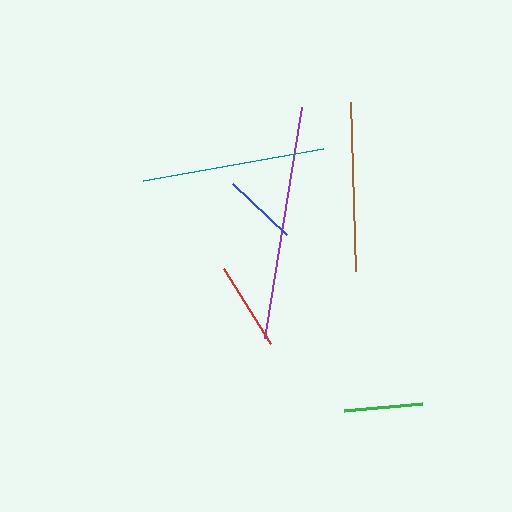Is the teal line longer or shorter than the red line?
The teal line is longer than the red line.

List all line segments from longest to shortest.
From longest to shortest: purple, teal, brown, red, green, blue.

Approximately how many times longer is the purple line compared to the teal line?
The purple line is approximately 1.3 times the length of the teal line.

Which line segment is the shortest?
The blue line is the shortest at approximately 74 pixels.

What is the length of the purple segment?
The purple segment is approximately 234 pixels long.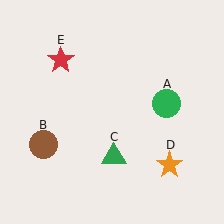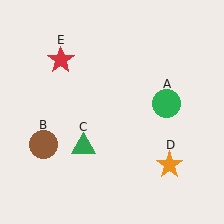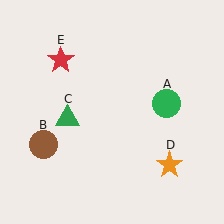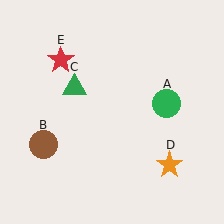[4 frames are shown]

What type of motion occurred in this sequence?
The green triangle (object C) rotated clockwise around the center of the scene.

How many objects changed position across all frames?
1 object changed position: green triangle (object C).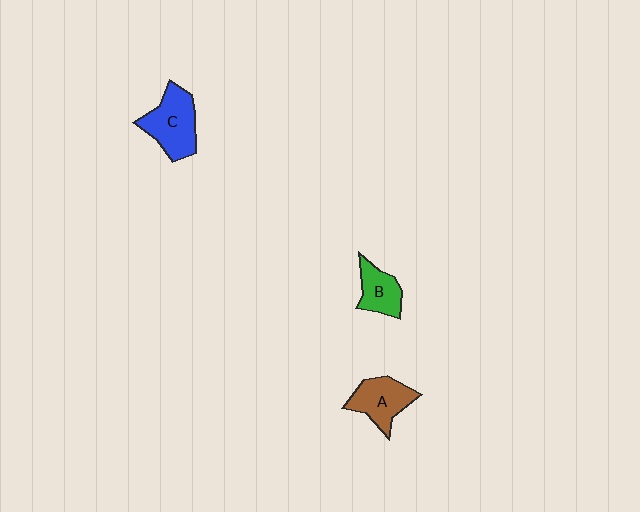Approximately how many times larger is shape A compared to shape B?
Approximately 1.3 times.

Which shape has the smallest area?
Shape B (green).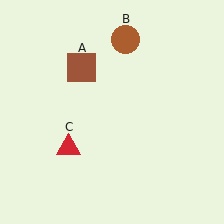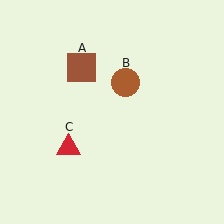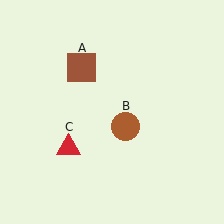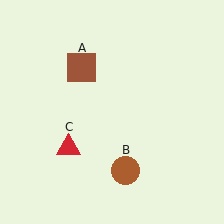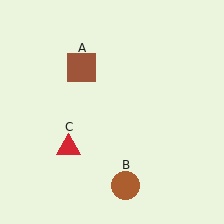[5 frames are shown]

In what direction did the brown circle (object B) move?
The brown circle (object B) moved down.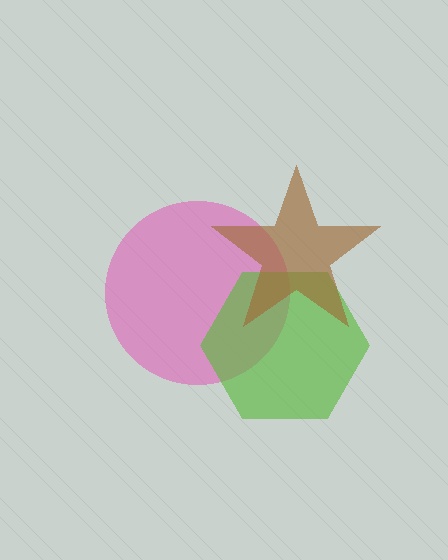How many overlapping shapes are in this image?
There are 3 overlapping shapes in the image.